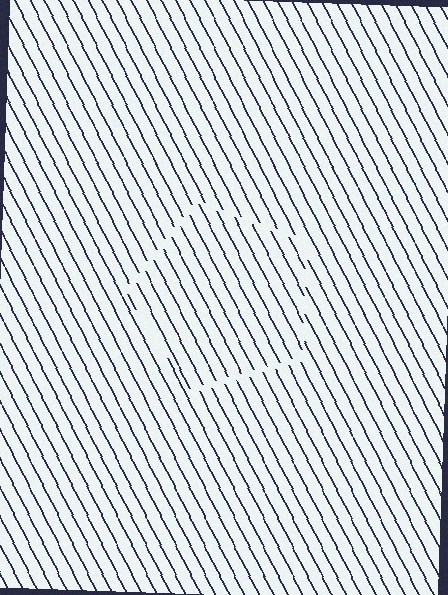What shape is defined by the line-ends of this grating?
An illusory pentagon. The interior of the shape contains the same grating, shifted by half a period — the contour is defined by the phase discontinuity where line-ends from the inner and outer gratings abut.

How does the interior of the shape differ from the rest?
The interior of the shape contains the same grating, shifted by half a period — the contour is defined by the phase discontinuity where line-ends from the inner and outer gratings abut.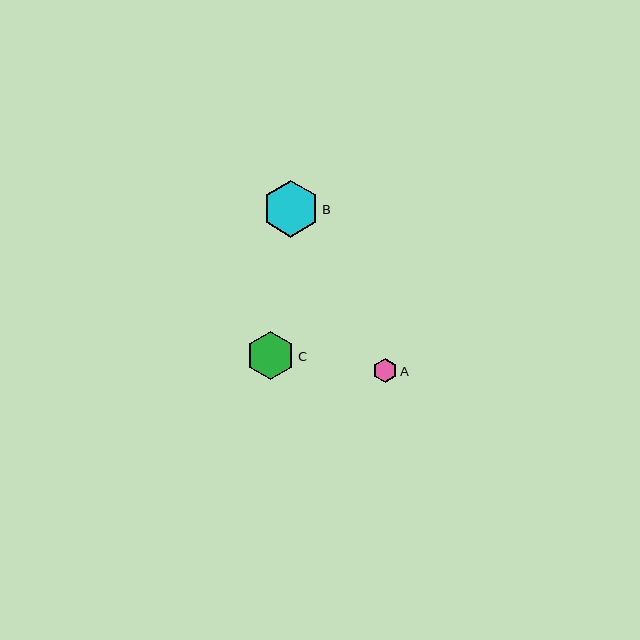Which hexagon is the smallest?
Hexagon A is the smallest with a size of approximately 24 pixels.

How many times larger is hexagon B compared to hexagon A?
Hexagon B is approximately 2.4 times the size of hexagon A.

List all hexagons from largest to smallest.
From largest to smallest: B, C, A.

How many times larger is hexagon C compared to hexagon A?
Hexagon C is approximately 2.0 times the size of hexagon A.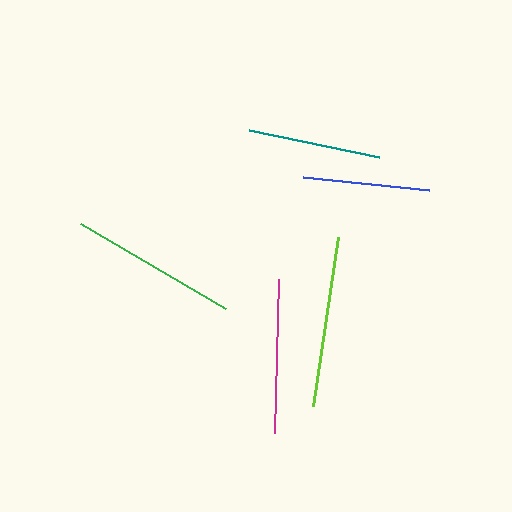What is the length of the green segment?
The green segment is approximately 168 pixels long.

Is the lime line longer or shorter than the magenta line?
The lime line is longer than the magenta line.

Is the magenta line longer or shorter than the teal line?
The magenta line is longer than the teal line.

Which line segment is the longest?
The lime line is the longest at approximately 171 pixels.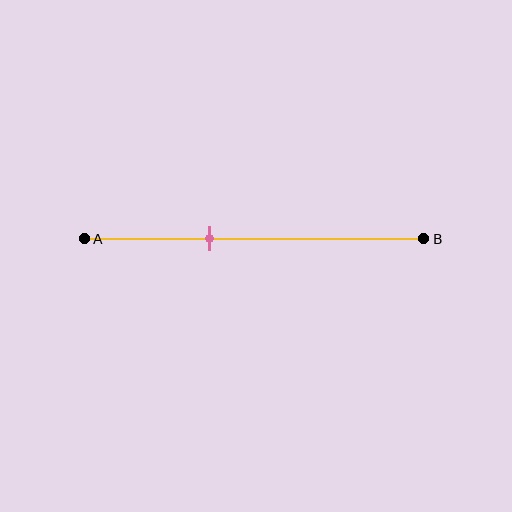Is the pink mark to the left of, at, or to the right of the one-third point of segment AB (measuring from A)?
The pink mark is to the right of the one-third point of segment AB.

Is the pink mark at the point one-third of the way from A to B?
No, the mark is at about 35% from A, not at the 33% one-third point.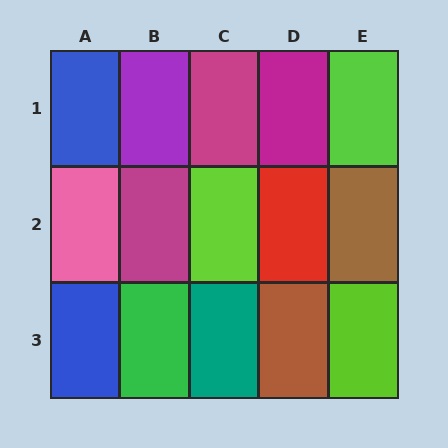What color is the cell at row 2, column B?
Magenta.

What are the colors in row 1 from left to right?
Blue, purple, magenta, magenta, lime.